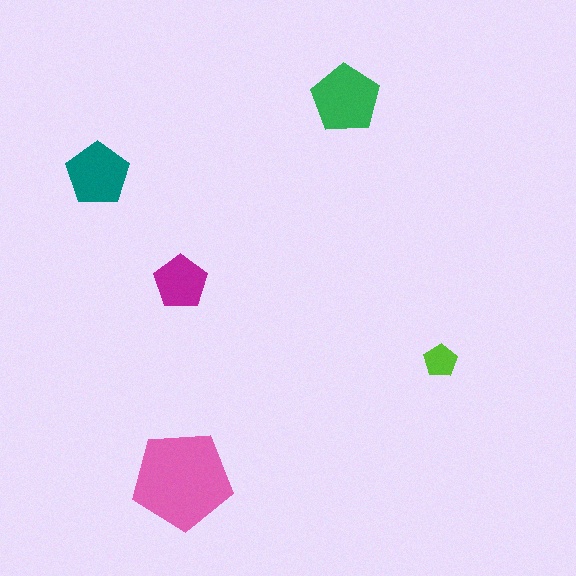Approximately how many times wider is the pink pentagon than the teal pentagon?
About 1.5 times wider.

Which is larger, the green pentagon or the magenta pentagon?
The green one.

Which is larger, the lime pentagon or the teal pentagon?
The teal one.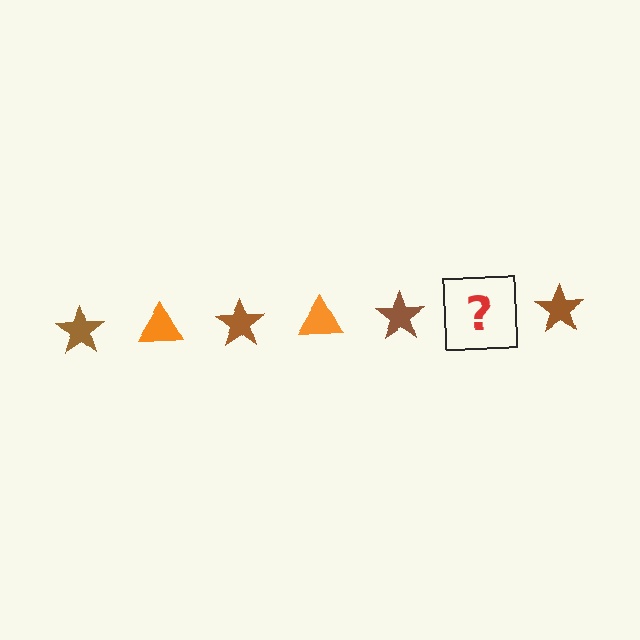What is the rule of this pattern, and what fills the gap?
The rule is that the pattern alternates between brown star and orange triangle. The gap should be filled with an orange triangle.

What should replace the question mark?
The question mark should be replaced with an orange triangle.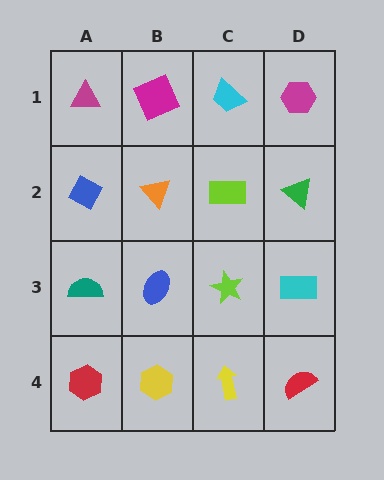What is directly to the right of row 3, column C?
A cyan rectangle.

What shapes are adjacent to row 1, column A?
A blue diamond (row 2, column A), a magenta square (row 1, column B).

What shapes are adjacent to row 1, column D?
A green triangle (row 2, column D), a cyan trapezoid (row 1, column C).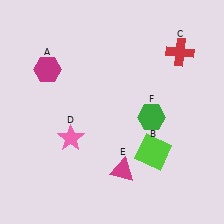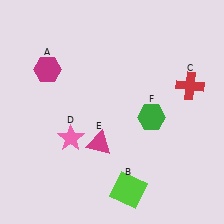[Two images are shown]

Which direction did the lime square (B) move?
The lime square (B) moved down.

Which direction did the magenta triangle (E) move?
The magenta triangle (E) moved up.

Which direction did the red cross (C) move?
The red cross (C) moved down.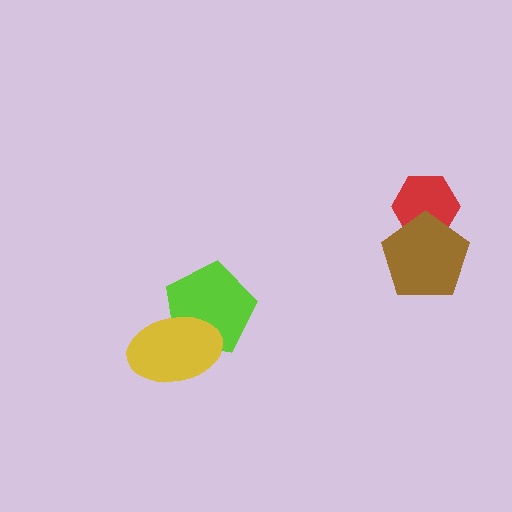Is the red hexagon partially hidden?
Yes, it is partially covered by another shape.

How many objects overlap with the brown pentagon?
1 object overlaps with the brown pentagon.